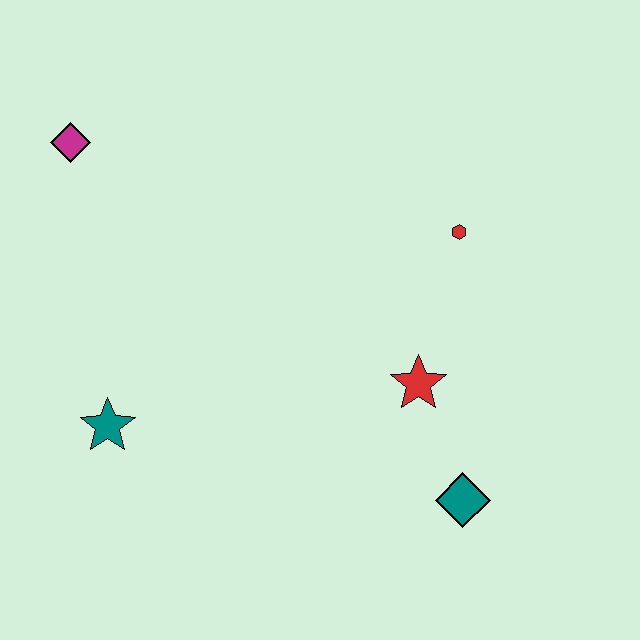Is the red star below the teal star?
No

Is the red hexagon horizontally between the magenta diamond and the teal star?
No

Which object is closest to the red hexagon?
The red star is closest to the red hexagon.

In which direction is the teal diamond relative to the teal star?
The teal diamond is to the right of the teal star.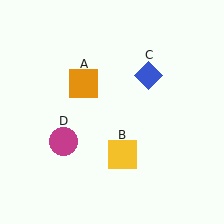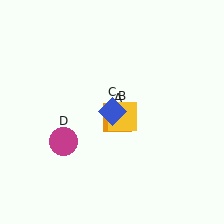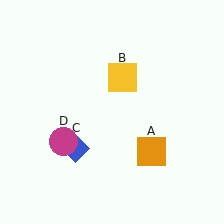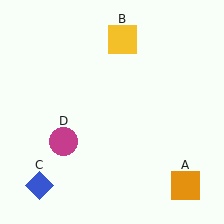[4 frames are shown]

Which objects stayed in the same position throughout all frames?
Magenta circle (object D) remained stationary.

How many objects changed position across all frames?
3 objects changed position: orange square (object A), yellow square (object B), blue diamond (object C).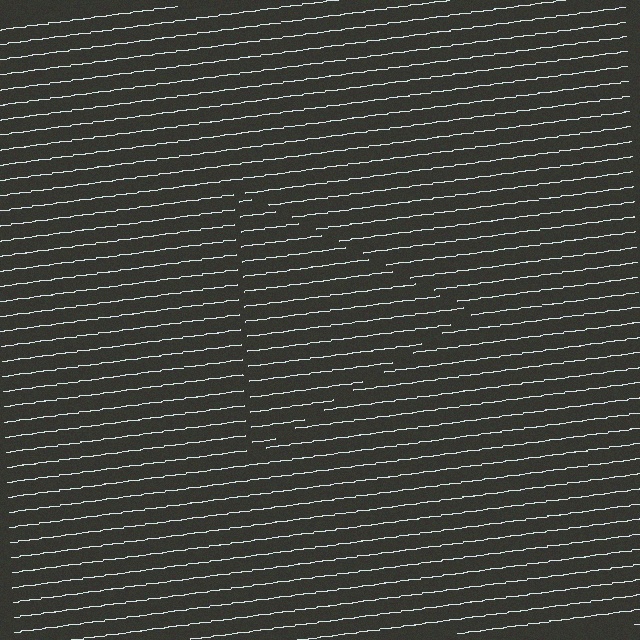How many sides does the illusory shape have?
3 sides — the line-ends trace a triangle.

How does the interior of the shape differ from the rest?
The interior of the shape contains the same grating, shifted by half a period — the contour is defined by the phase discontinuity where line-ends from the inner and outer gratings abut.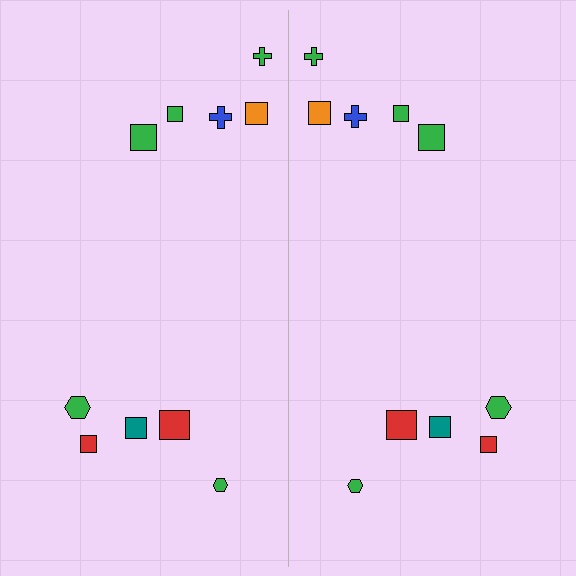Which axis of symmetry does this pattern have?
The pattern has a vertical axis of symmetry running through the center of the image.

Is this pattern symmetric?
Yes, this pattern has bilateral (reflection) symmetry.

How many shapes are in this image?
There are 20 shapes in this image.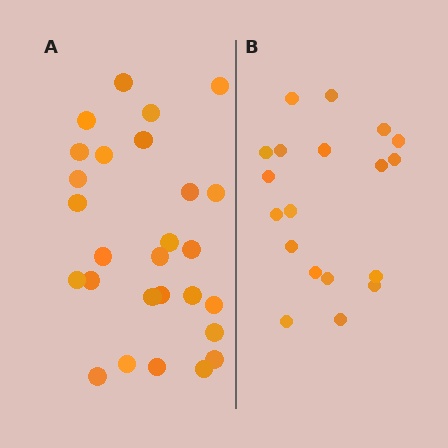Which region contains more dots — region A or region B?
Region A (the left region) has more dots.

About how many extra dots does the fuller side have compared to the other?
Region A has roughly 8 or so more dots than region B.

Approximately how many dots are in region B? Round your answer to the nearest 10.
About 20 dots. (The exact count is 19, which rounds to 20.)